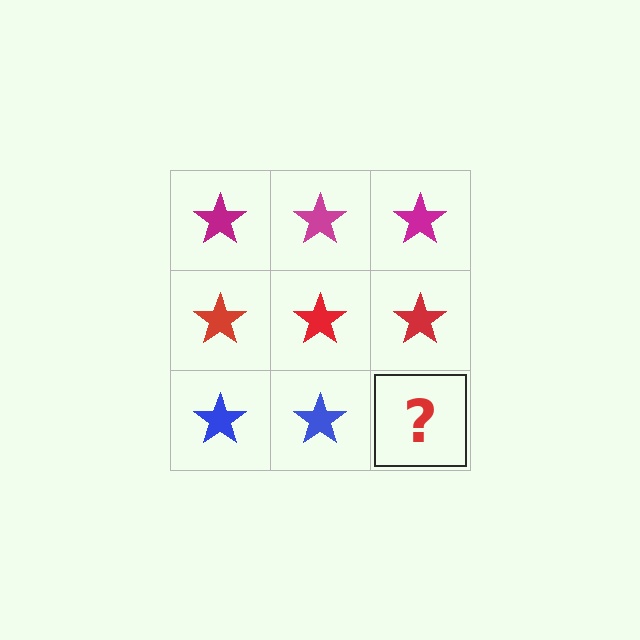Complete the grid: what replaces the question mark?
The question mark should be replaced with a blue star.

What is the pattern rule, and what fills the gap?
The rule is that each row has a consistent color. The gap should be filled with a blue star.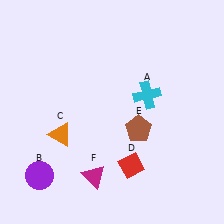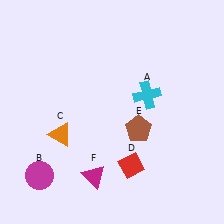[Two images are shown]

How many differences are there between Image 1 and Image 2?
There is 1 difference between the two images.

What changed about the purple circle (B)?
In Image 1, B is purple. In Image 2, it changed to magenta.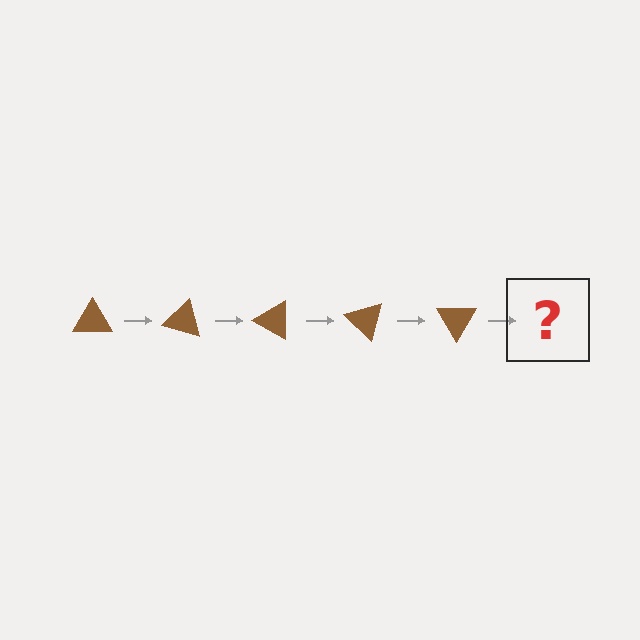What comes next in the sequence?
The next element should be a brown triangle rotated 75 degrees.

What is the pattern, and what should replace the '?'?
The pattern is that the triangle rotates 15 degrees each step. The '?' should be a brown triangle rotated 75 degrees.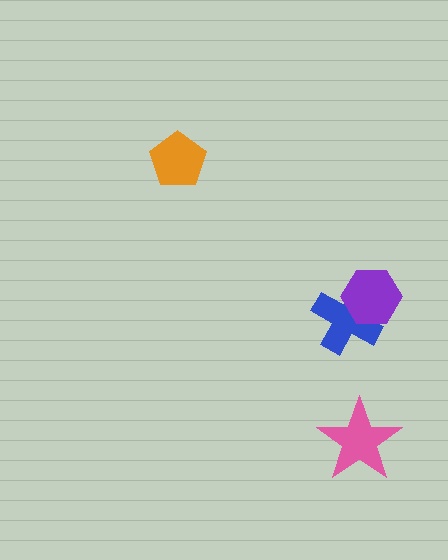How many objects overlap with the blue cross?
1 object overlaps with the blue cross.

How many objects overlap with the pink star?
0 objects overlap with the pink star.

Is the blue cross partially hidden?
Yes, it is partially covered by another shape.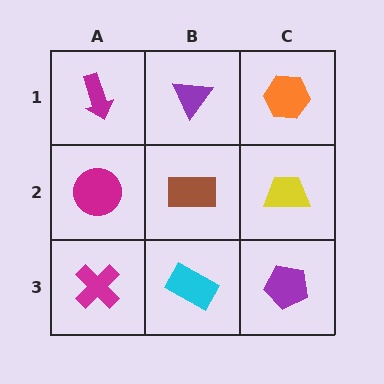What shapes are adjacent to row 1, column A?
A magenta circle (row 2, column A), a purple triangle (row 1, column B).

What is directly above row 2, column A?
A magenta arrow.